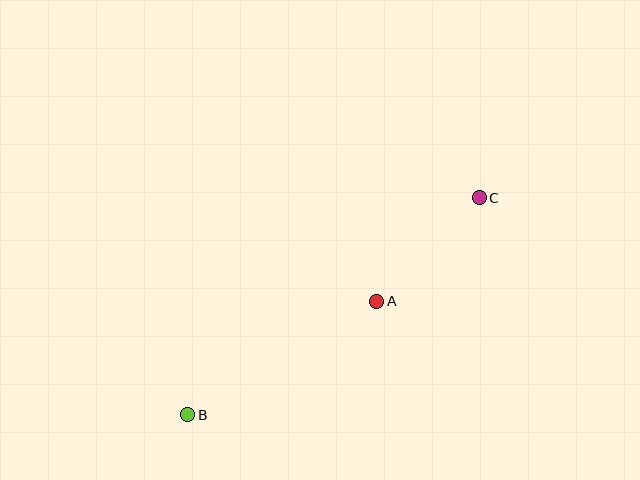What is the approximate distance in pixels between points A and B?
The distance between A and B is approximately 221 pixels.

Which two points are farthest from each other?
Points B and C are farthest from each other.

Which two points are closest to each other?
Points A and C are closest to each other.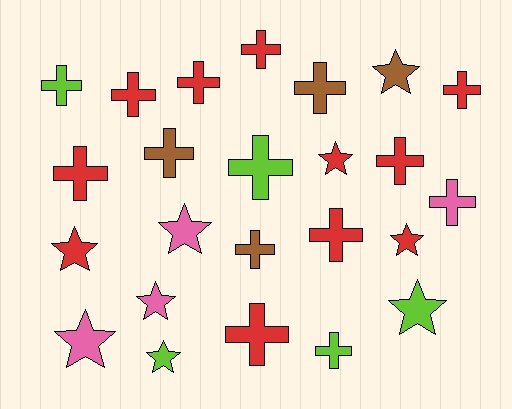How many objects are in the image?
There are 24 objects.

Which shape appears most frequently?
Cross, with 15 objects.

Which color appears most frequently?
Red, with 11 objects.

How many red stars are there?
There are 3 red stars.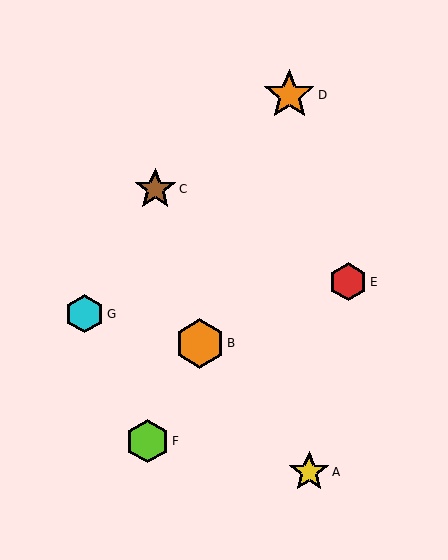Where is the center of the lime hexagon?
The center of the lime hexagon is at (148, 441).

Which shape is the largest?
The orange star (labeled D) is the largest.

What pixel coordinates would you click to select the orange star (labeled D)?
Click at (289, 95) to select the orange star D.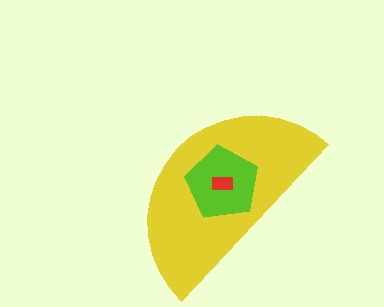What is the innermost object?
The red rectangle.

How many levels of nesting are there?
3.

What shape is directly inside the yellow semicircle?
The lime pentagon.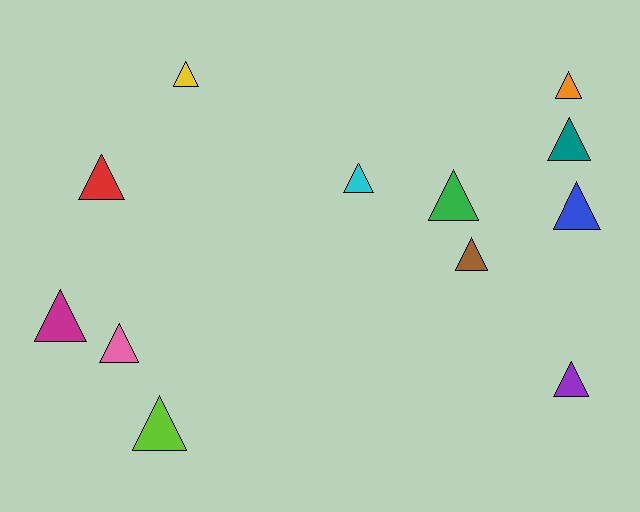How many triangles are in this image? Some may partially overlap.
There are 12 triangles.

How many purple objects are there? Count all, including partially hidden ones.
There is 1 purple object.